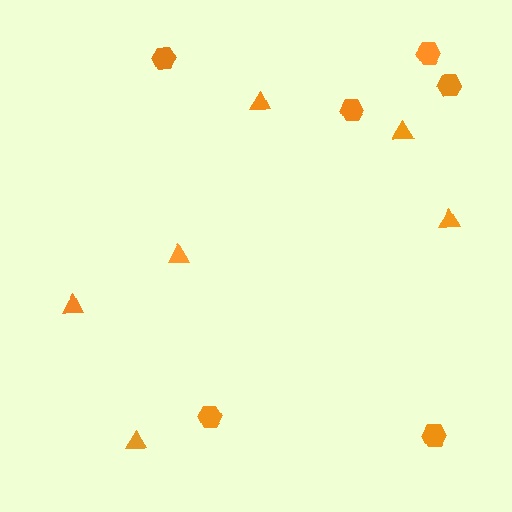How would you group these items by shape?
There are 2 groups: one group of triangles (6) and one group of hexagons (6).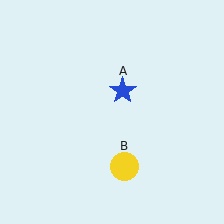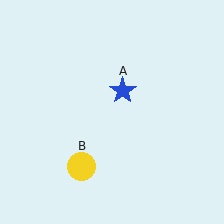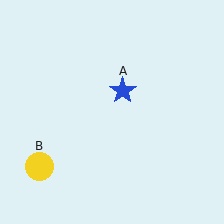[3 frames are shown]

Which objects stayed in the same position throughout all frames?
Blue star (object A) remained stationary.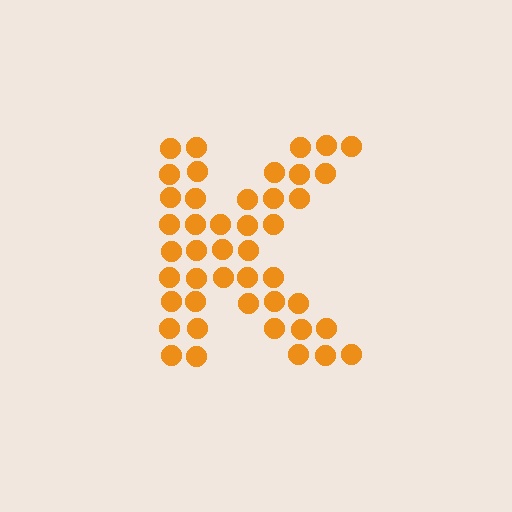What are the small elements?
The small elements are circles.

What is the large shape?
The large shape is the letter K.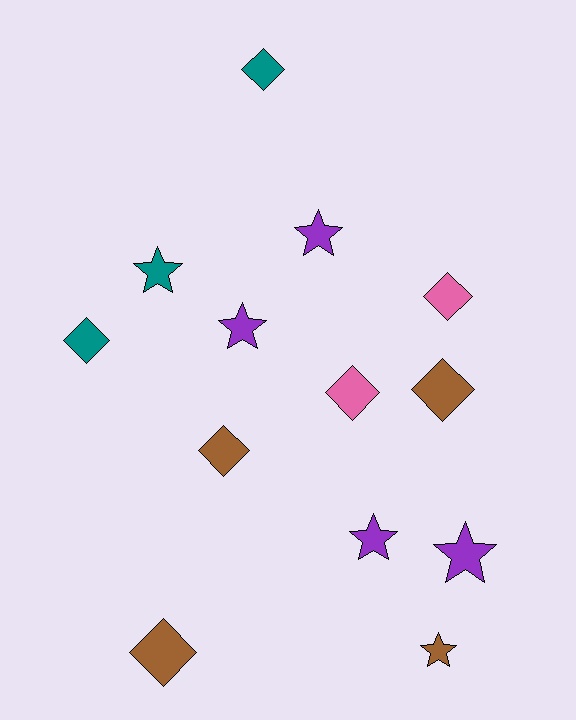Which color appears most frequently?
Brown, with 4 objects.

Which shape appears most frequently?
Diamond, with 7 objects.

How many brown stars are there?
There is 1 brown star.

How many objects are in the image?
There are 13 objects.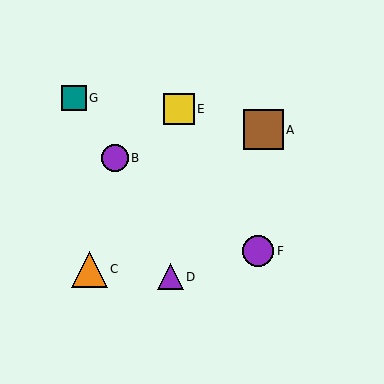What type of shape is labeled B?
Shape B is a purple circle.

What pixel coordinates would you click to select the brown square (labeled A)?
Click at (263, 130) to select the brown square A.